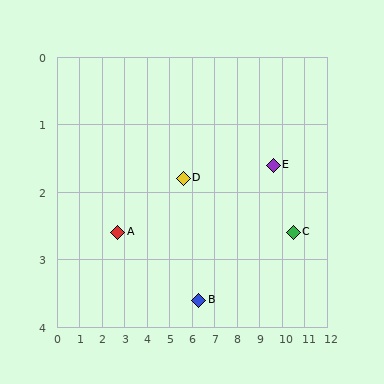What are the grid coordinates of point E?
Point E is at approximately (9.6, 1.6).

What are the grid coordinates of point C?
Point C is at approximately (10.5, 2.6).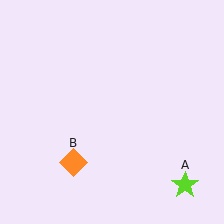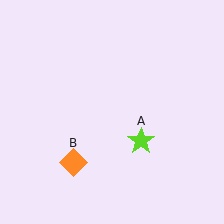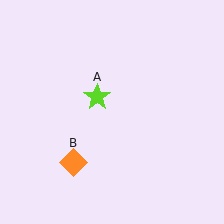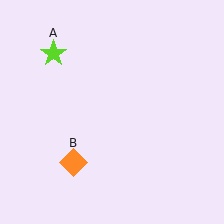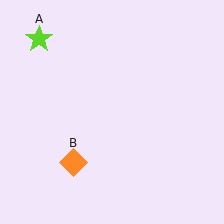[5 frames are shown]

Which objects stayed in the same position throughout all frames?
Orange diamond (object B) remained stationary.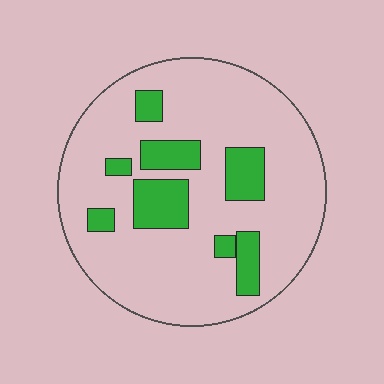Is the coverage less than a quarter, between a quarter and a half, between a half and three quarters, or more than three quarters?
Less than a quarter.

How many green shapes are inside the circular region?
8.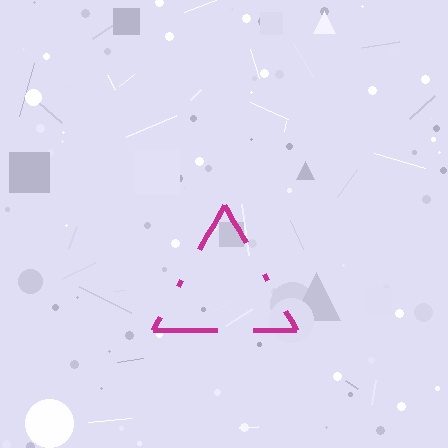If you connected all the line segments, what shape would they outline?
They would outline a triangle.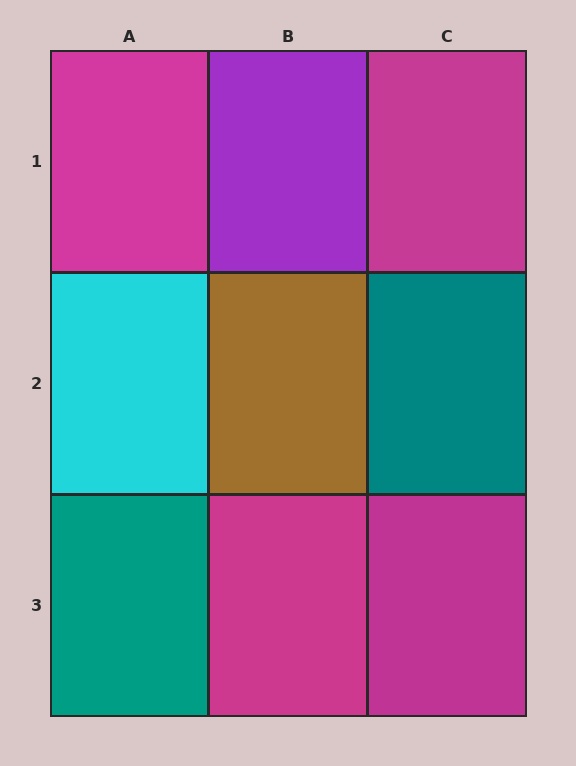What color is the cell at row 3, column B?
Magenta.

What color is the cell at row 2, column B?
Brown.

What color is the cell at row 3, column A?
Teal.